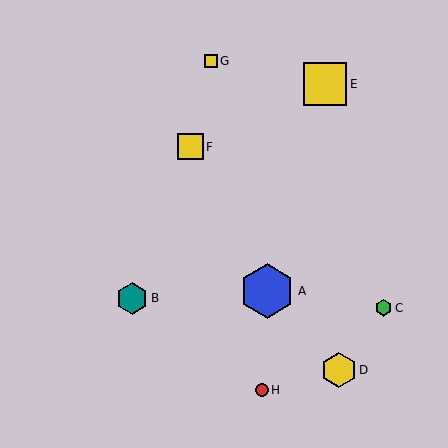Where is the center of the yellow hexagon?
The center of the yellow hexagon is at (339, 370).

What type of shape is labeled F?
Shape F is a yellow square.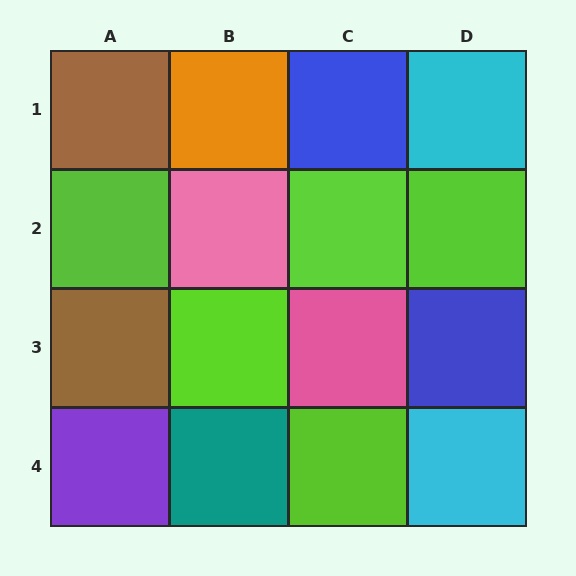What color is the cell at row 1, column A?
Brown.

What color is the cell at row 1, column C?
Blue.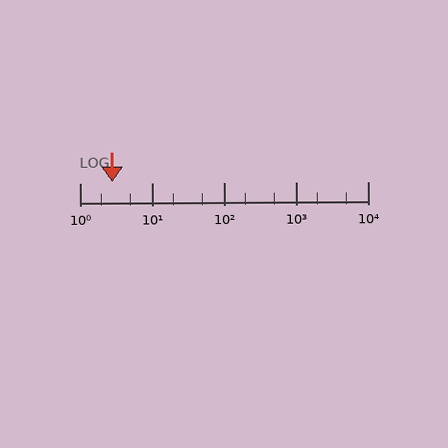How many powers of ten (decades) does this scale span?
The scale spans 4 decades, from 1 to 10000.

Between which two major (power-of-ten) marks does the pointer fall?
The pointer is between 1 and 10.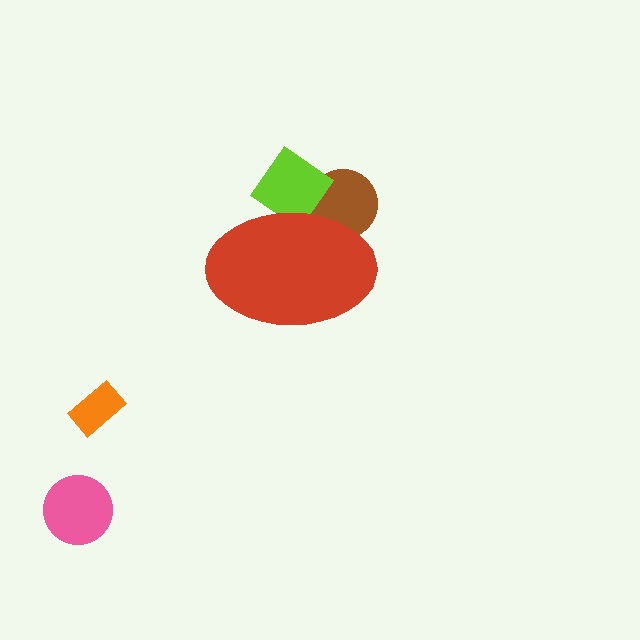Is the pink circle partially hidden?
No, the pink circle is fully visible.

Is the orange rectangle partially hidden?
No, the orange rectangle is fully visible.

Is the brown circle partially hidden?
Yes, the brown circle is partially hidden behind the red ellipse.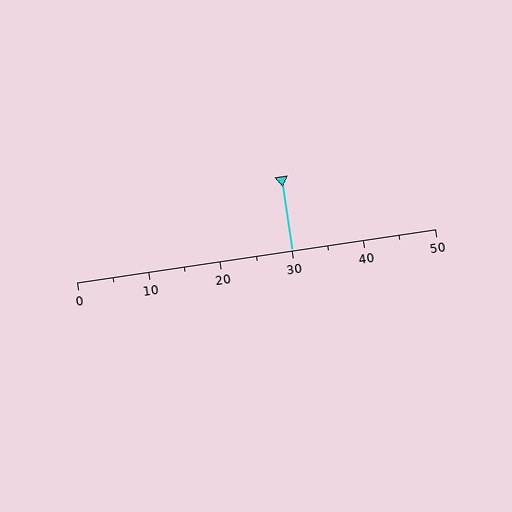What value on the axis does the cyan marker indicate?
The marker indicates approximately 30.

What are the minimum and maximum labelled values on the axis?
The axis runs from 0 to 50.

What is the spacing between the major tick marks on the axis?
The major ticks are spaced 10 apart.